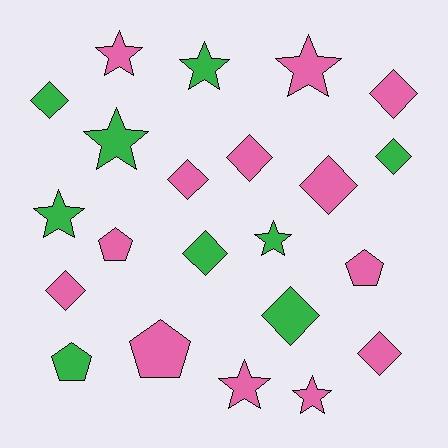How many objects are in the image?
There are 22 objects.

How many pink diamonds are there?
There are 6 pink diamonds.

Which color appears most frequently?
Pink, with 13 objects.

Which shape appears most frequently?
Diamond, with 10 objects.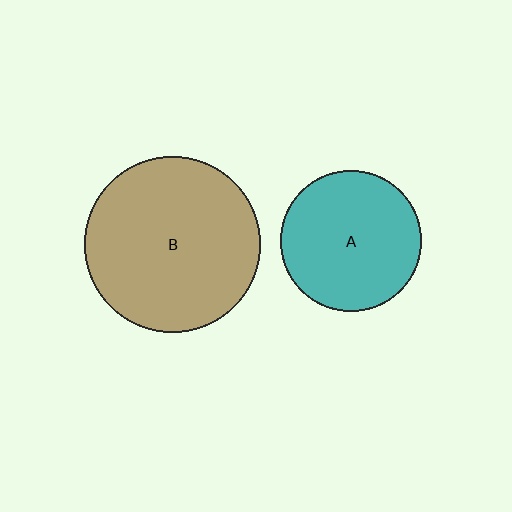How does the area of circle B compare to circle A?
Approximately 1.6 times.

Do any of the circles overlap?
No, none of the circles overlap.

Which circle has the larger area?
Circle B (brown).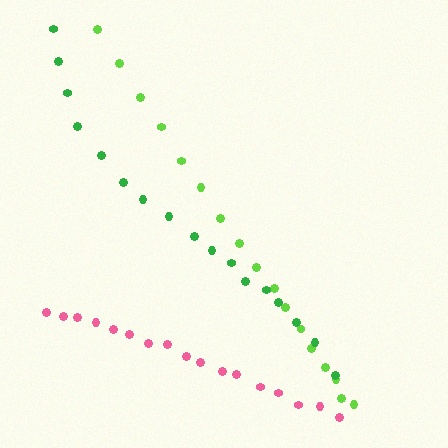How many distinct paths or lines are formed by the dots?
There are 3 distinct paths.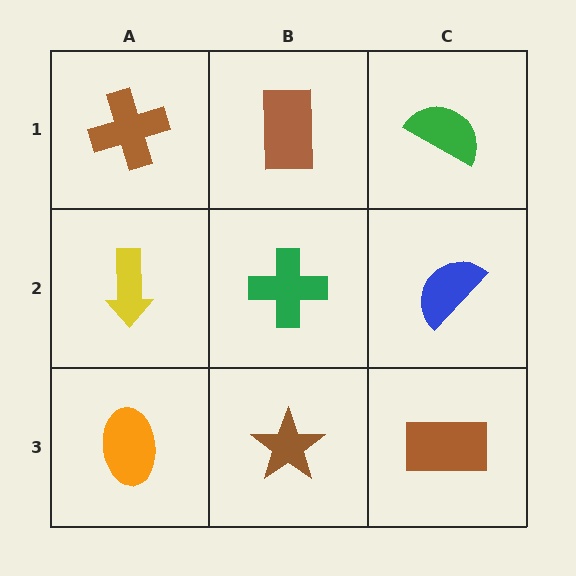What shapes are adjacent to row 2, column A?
A brown cross (row 1, column A), an orange ellipse (row 3, column A), a green cross (row 2, column B).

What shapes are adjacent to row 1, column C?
A blue semicircle (row 2, column C), a brown rectangle (row 1, column B).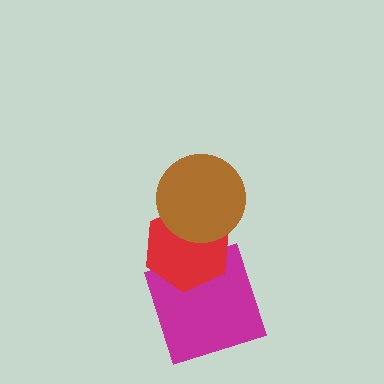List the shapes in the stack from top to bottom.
From top to bottom: the brown circle, the red hexagon, the magenta square.